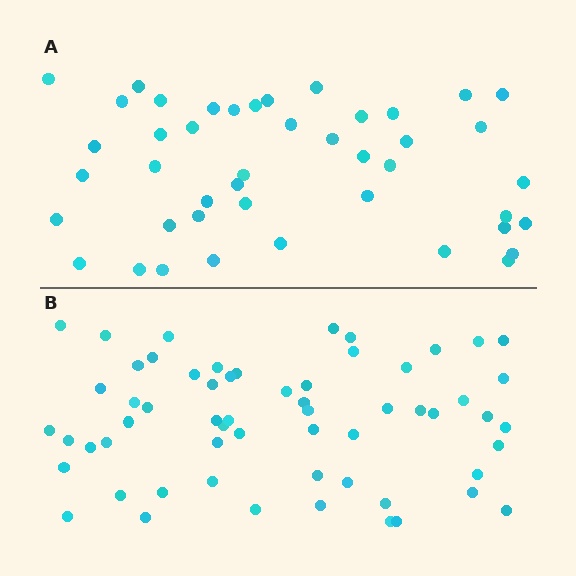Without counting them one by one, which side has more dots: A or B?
Region B (the bottom region) has more dots.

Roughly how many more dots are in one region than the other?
Region B has approximately 15 more dots than region A.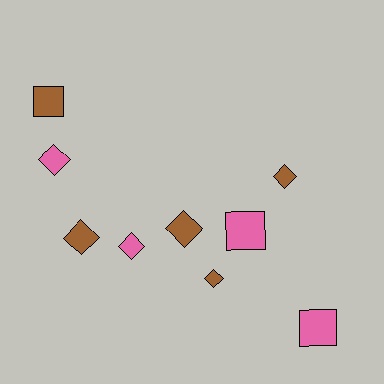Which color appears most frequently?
Brown, with 5 objects.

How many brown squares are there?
There is 1 brown square.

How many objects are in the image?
There are 9 objects.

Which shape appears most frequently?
Diamond, with 6 objects.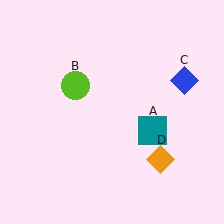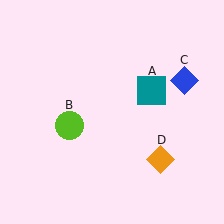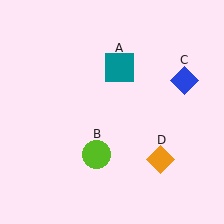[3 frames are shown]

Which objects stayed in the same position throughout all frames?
Blue diamond (object C) and orange diamond (object D) remained stationary.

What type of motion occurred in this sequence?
The teal square (object A), lime circle (object B) rotated counterclockwise around the center of the scene.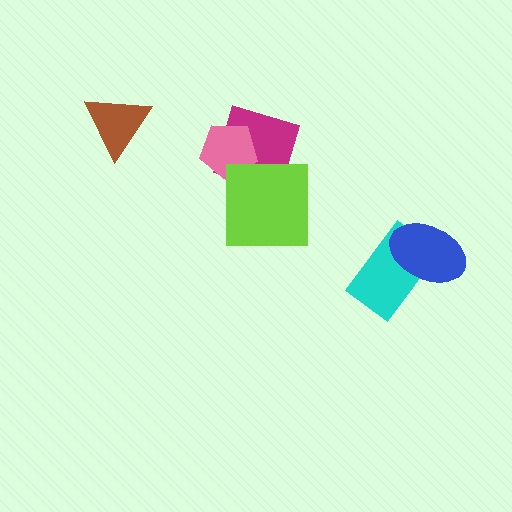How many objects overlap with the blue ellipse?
1 object overlaps with the blue ellipse.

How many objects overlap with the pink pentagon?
1 object overlaps with the pink pentagon.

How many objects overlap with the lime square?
1 object overlaps with the lime square.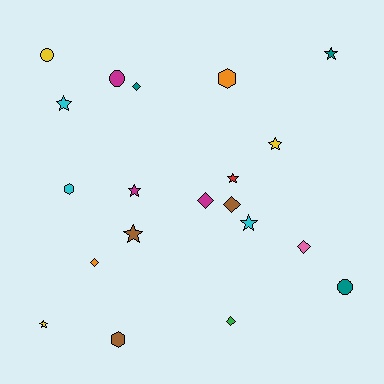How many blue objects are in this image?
There are no blue objects.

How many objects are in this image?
There are 20 objects.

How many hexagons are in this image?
There are 3 hexagons.